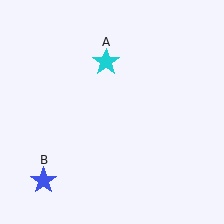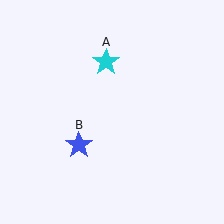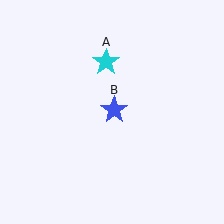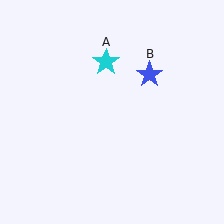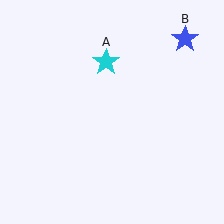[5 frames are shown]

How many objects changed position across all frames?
1 object changed position: blue star (object B).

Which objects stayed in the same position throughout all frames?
Cyan star (object A) remained stationary.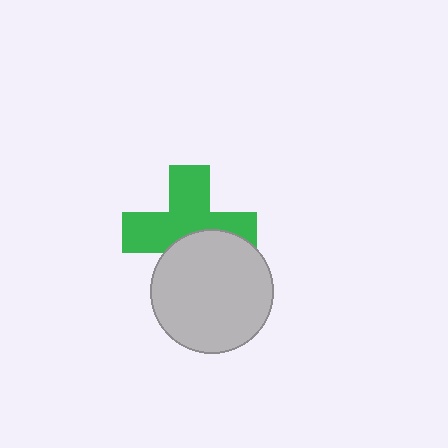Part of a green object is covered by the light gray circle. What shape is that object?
It is a cross.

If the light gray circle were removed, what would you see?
You would see the complete green cross.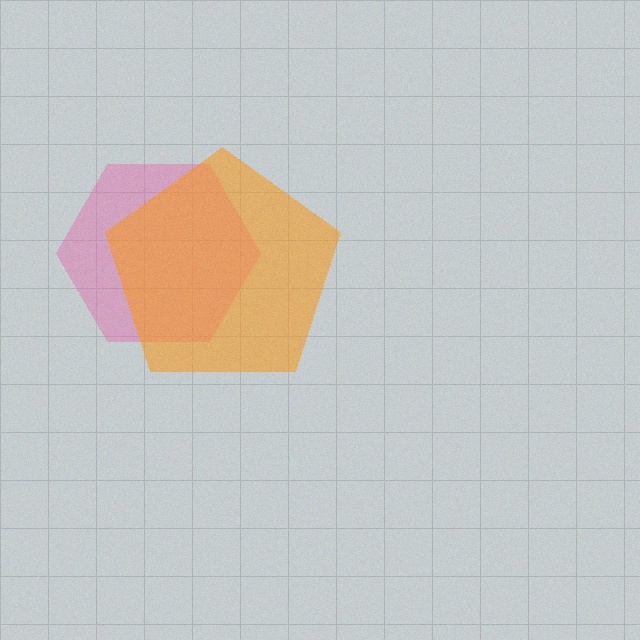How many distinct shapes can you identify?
There are 2 distinct shapes: a pink hexagon, an orange pentagon.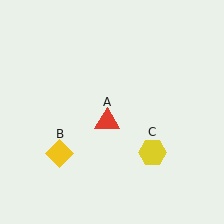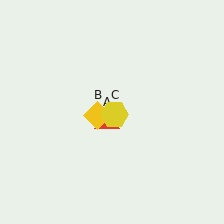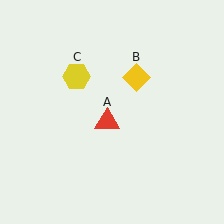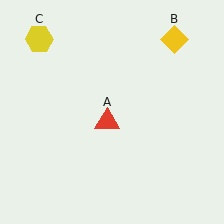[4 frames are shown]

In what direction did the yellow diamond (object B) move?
The yellow diamond (object B) moved up and to the right.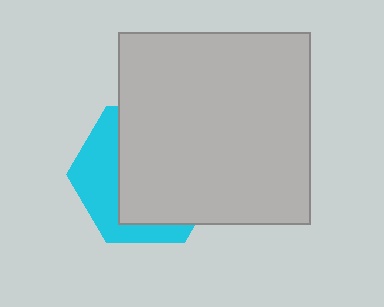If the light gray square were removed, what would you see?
You would see the complete cyan hexagon.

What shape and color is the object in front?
The object in front is a light gray square.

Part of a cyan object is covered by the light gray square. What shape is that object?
It is a hexagon.